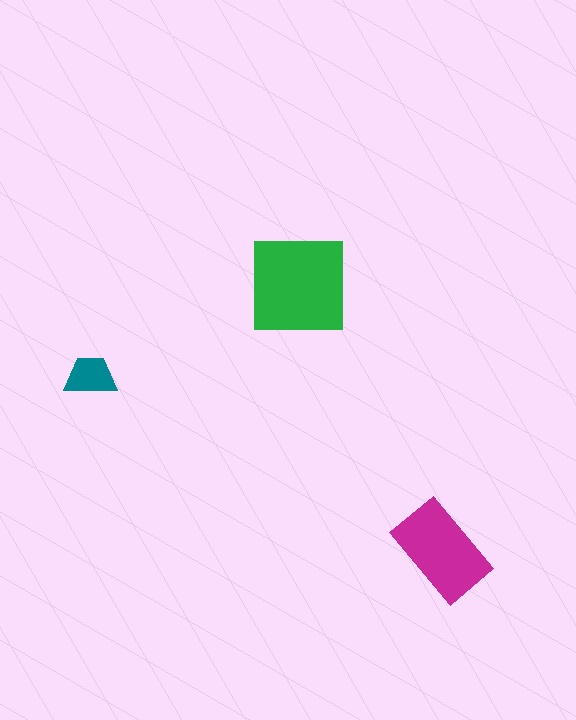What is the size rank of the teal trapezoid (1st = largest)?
3rd.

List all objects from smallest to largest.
The teal trapezoid, the magenta rectangle, the green square.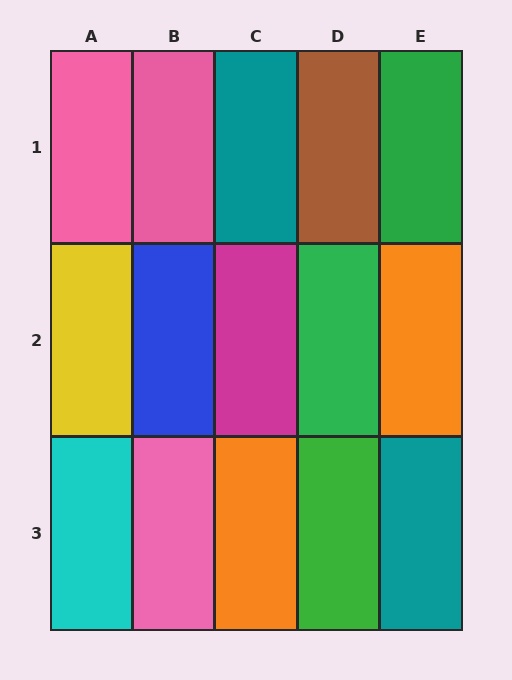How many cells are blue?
1 cell is blue.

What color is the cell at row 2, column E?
Orange.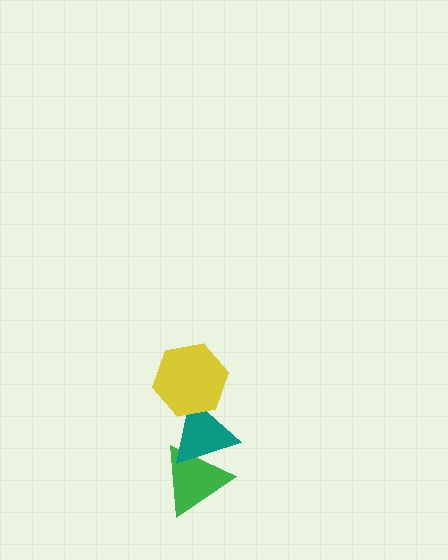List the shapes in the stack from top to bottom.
From top to bottom: the yellow hexagon, the teal triangle, the green triangle.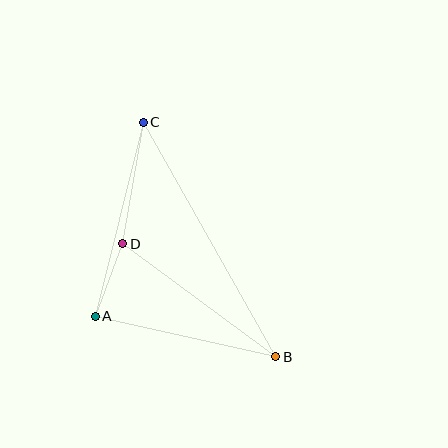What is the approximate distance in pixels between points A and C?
The distance between A and C is approximately 200 pixels.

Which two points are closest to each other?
Points A and D are closest to each other.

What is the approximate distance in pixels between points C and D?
The distance between C and D is approximately 123 pixels.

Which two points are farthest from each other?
Points B and C are farthest from each other.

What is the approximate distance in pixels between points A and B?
The distance between A and B is approximately 185 pixels.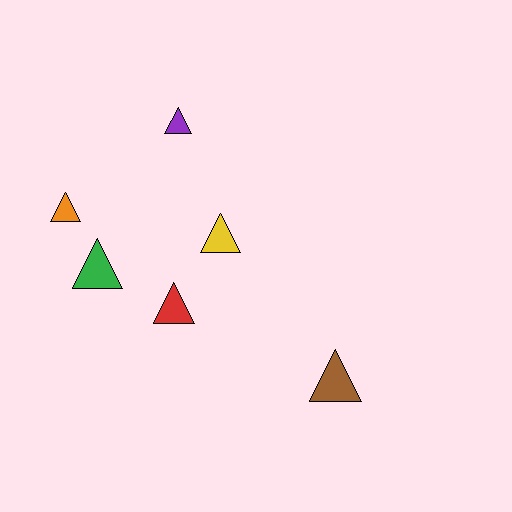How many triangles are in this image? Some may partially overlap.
There are 6 triangles.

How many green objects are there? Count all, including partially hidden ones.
There is 1 green object.